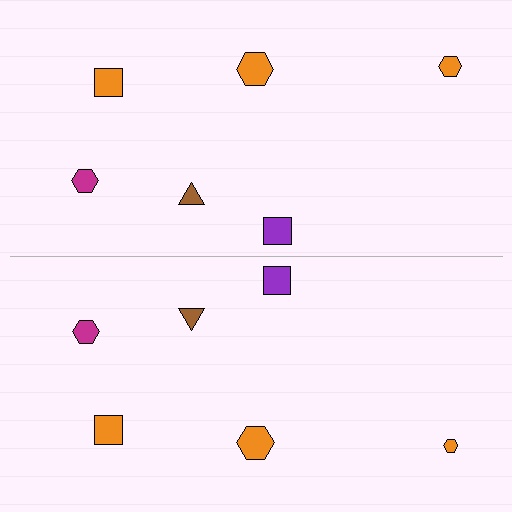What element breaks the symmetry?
The orange hexagon on the bottom side has a different size than its mirror counterpart.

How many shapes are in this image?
There are 12 shapes in this image.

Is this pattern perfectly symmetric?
No, the pattern is not perfectly symmetric. The orange hexagon on the bottom side has a different size than its mirror counterpart.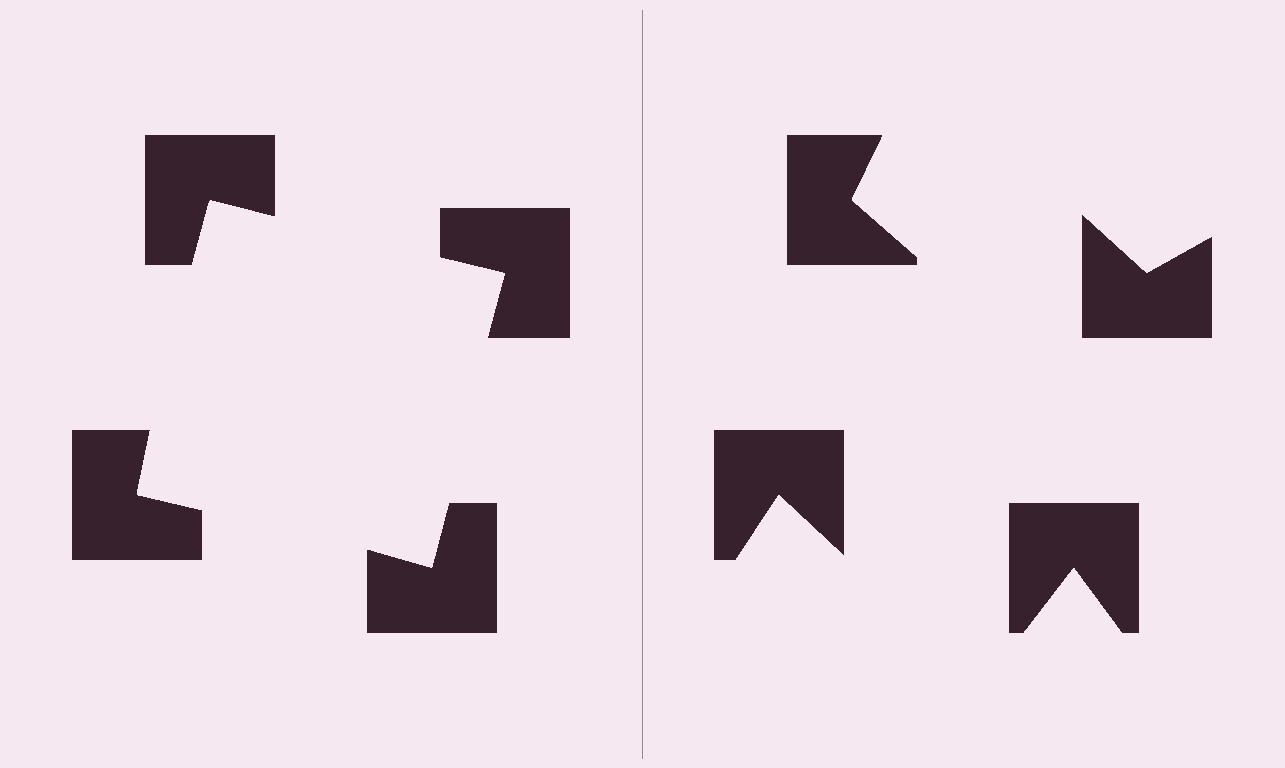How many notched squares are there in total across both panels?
8 — 4 on each side.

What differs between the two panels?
The notched squares are positioned identically on both sides; only the wedge orientations differ. On the left they align to a square; on the right they are misaligned.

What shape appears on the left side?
An illusory square.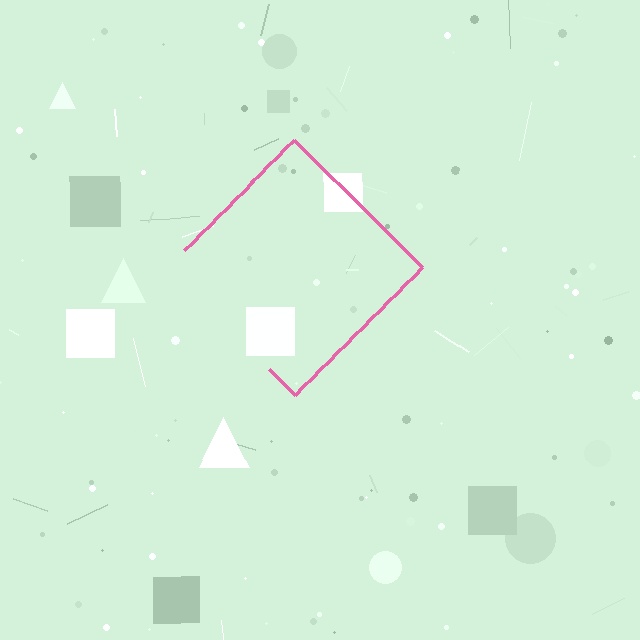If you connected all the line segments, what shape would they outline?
They would outline a diamond.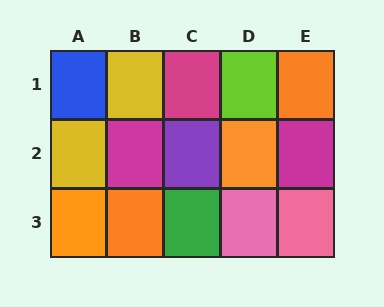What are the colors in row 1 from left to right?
Blue, yellow, magenta, lime, orange.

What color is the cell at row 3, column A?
Orange.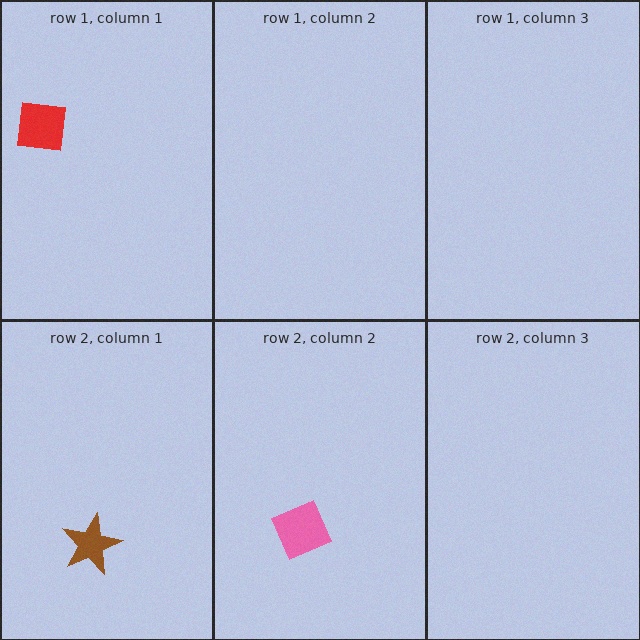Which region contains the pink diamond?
The row 2, column 2 region.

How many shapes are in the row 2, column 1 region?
1.